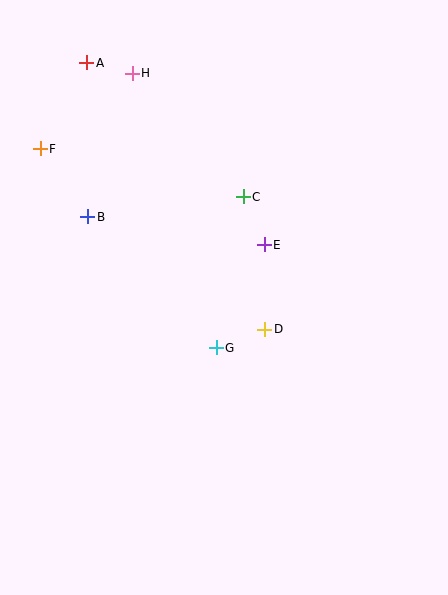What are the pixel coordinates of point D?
Point D is at (265, 329).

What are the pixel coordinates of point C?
Point C is at (243, 197).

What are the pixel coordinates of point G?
Point G is at (216, 348).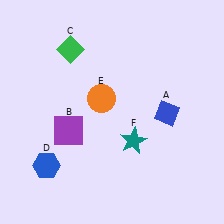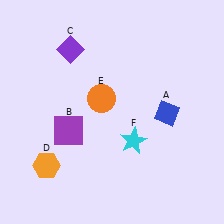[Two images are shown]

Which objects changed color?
C changed from green to purple. D changed from blue to orange. F changed from teal to cyan.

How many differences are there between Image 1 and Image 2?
There are 3 differences between the two images.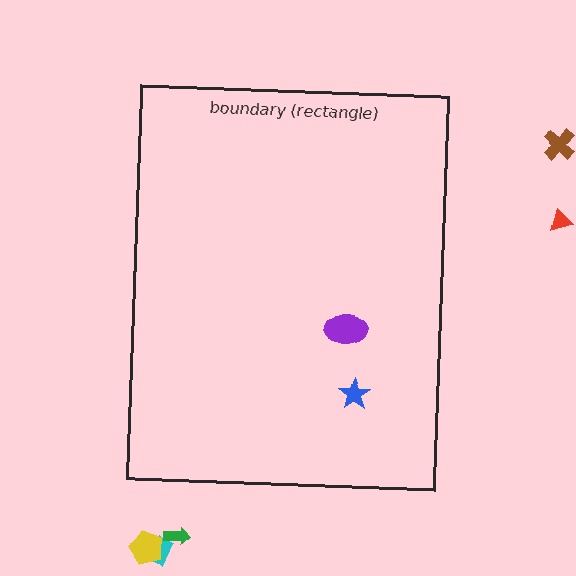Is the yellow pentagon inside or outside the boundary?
Outside.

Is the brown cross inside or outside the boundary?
Outside.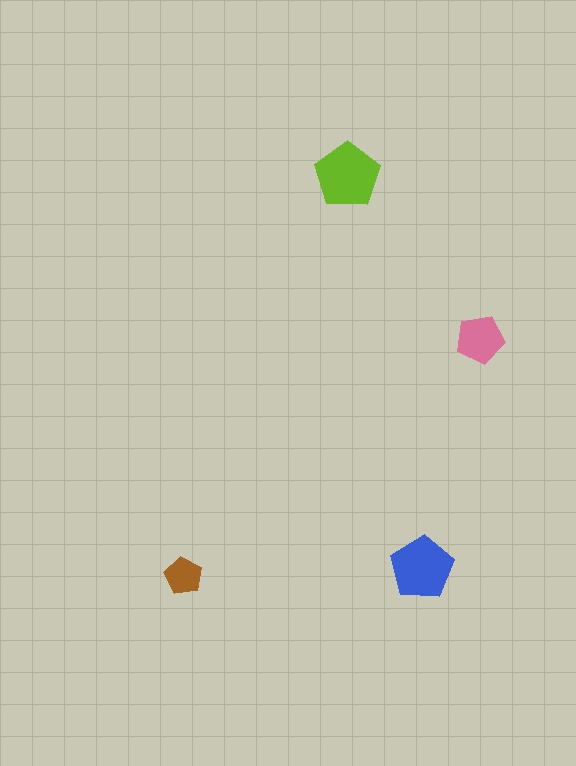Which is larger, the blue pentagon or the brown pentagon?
The blue one.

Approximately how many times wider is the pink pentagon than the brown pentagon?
About 1.5 times wider.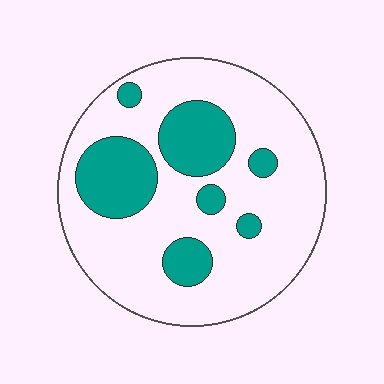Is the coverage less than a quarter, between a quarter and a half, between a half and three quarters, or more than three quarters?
Between a quarter and a half.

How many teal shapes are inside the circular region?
7.